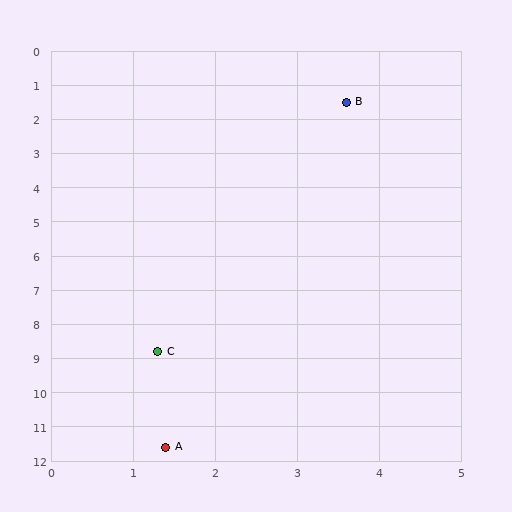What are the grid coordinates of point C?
Point C is at approximately (1.3, 8.8).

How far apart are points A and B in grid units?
Points A and B are about 10.3 grid units apart.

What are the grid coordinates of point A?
Point A is at approximately (1.4, 11.6).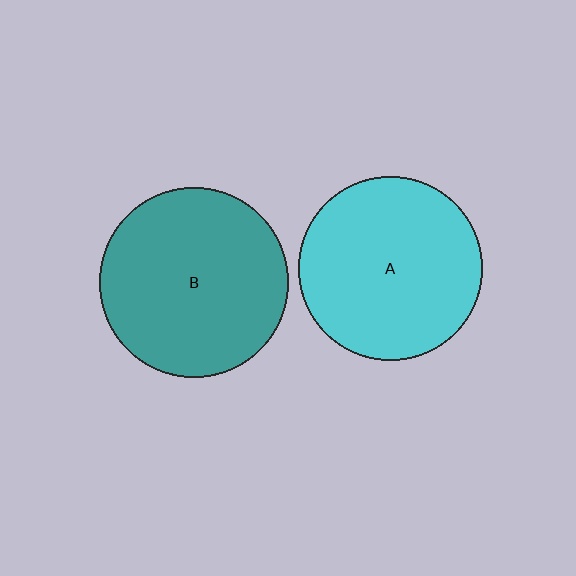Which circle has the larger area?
Circle B (teal).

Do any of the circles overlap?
No, none of the circles overlap.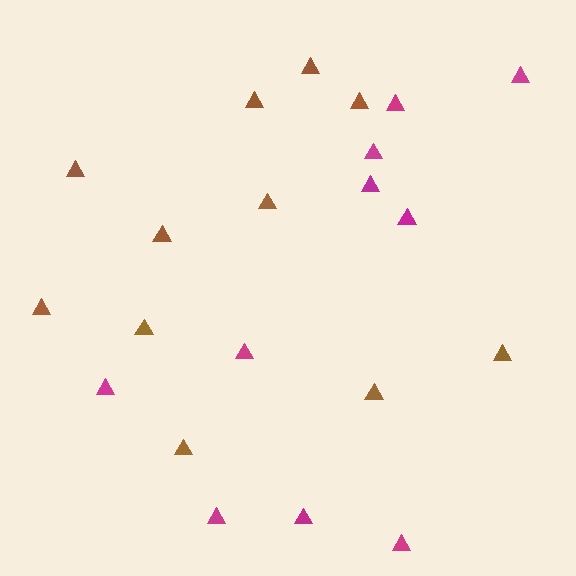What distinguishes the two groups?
There are 2 groups: one group of brown triangles (11) and one group of magenta triangles (10).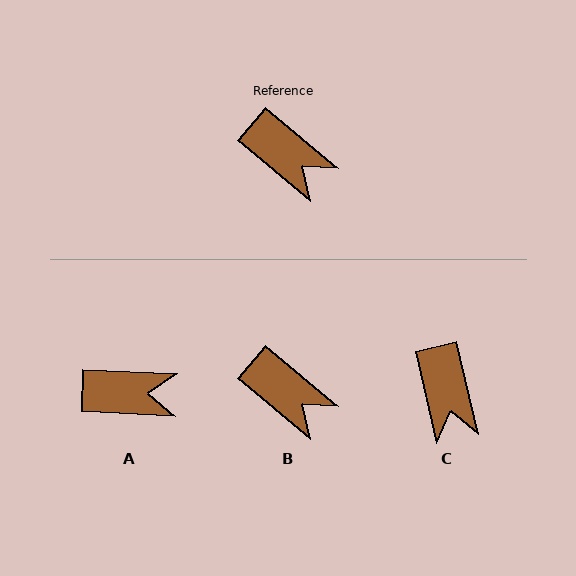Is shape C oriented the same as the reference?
No, it is off by about 37 degrees.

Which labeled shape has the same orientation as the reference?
B.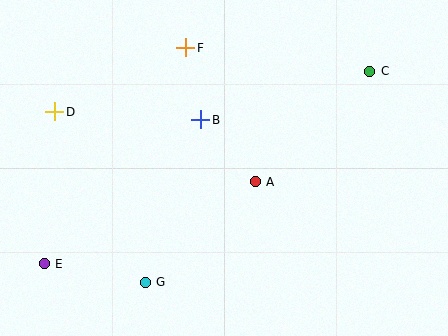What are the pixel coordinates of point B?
Point B is at (201, 120).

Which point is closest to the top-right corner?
Point C is closest to the top-right corner.